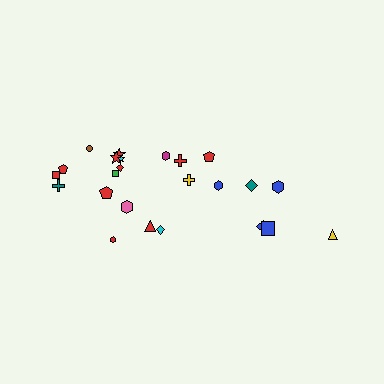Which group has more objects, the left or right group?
The left group.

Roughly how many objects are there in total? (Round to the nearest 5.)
Roughly 25 objects in total.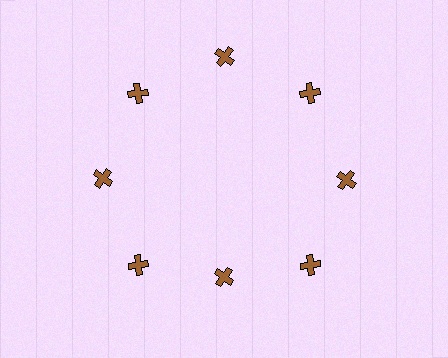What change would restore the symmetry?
The symmetry would be restored by moving it outward, back onto the ring so that all 8 crosses sit at equal angles and equal distance from the center.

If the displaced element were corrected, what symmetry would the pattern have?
It would have 8-fold rotational symmetry — the pattern would map onto itself every 45 degrees.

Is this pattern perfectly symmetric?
No. The 8 brown crosses are arranged in a ring, but one element near the 6 o'clock position is pulled inward toward the center, breaking the 8-fold rotational symmetry.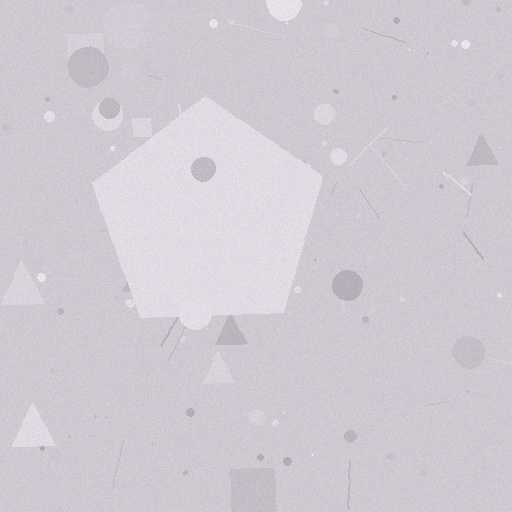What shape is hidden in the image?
A pentagon is hidden in the image.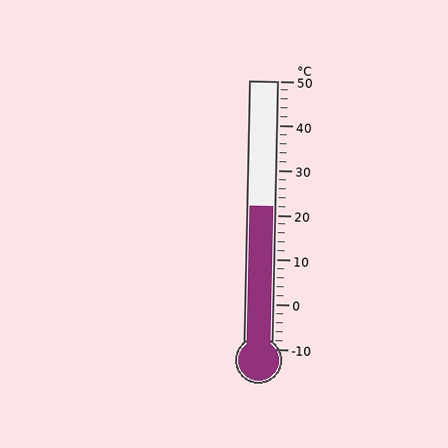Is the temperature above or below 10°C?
The temperature is above 10°C.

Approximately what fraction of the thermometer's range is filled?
The thermometer is filled to approximately 55% of its range.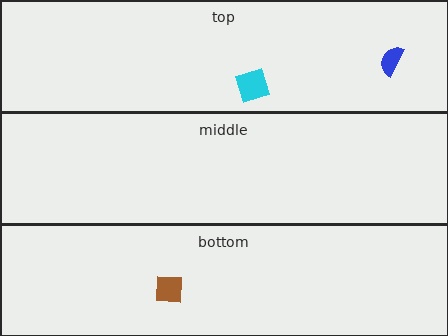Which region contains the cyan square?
The top region.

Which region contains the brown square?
The bottom region.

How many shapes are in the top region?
2.